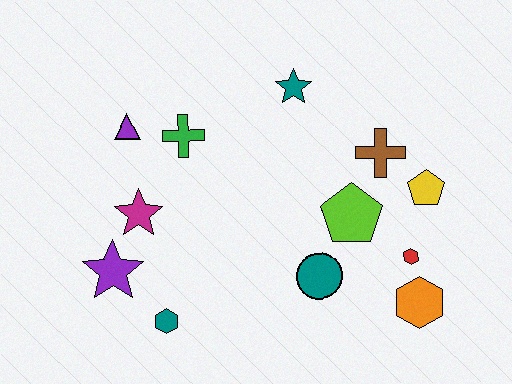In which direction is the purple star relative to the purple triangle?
The purple star is below the purple triangle.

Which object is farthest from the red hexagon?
The purple triangle is farthest from the red hexagon.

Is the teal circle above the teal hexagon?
Yes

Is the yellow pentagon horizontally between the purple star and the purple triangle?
No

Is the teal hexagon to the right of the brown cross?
No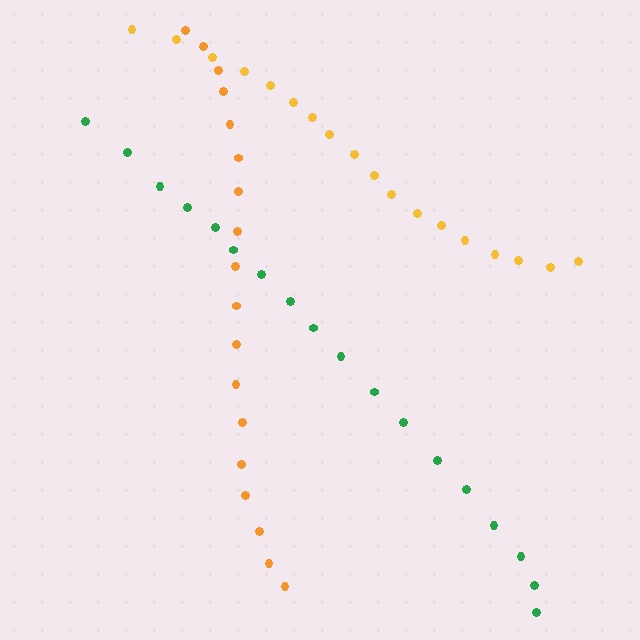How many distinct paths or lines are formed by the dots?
There are 3 distinct paths.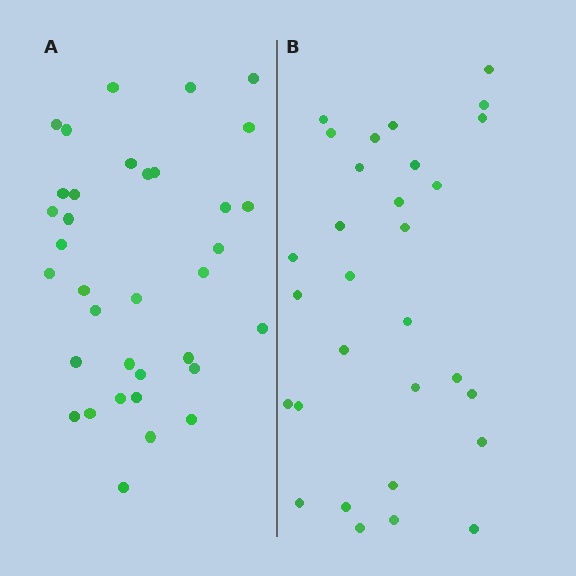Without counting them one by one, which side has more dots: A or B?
Region A (the left region) has more dots.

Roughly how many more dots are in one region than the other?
Region A has about 5 more dots than region B.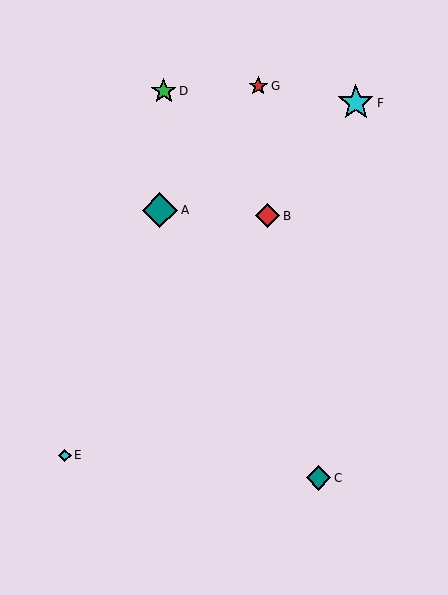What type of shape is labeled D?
Shape D is a green star.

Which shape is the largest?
The cyan star (labeled F) is the largest.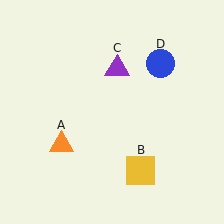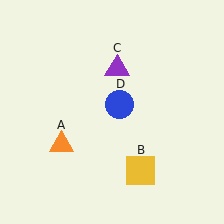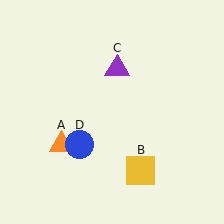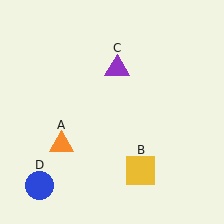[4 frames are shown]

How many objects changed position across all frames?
1 object changed position: blue circle (object D).